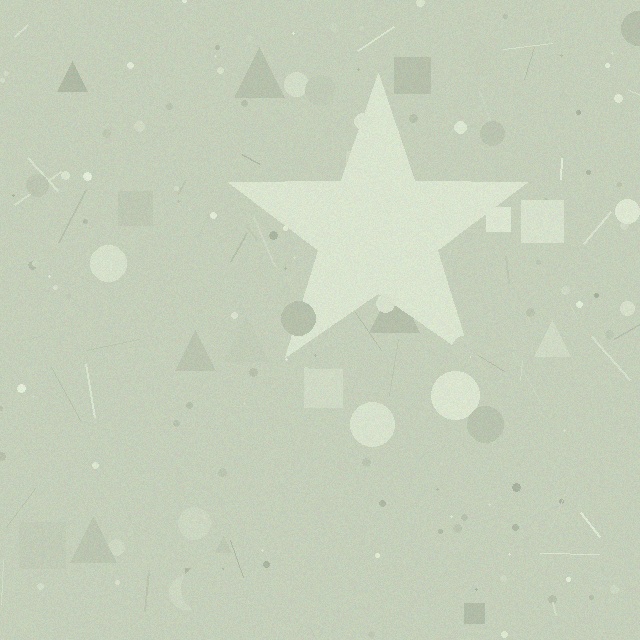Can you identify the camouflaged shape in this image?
The camouflaged shape is a star.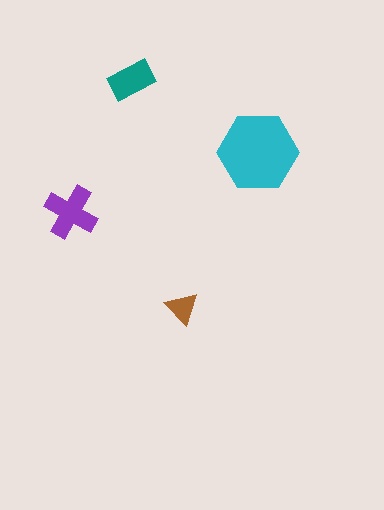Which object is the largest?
The cyan hexagon.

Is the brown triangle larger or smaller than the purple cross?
Smaller.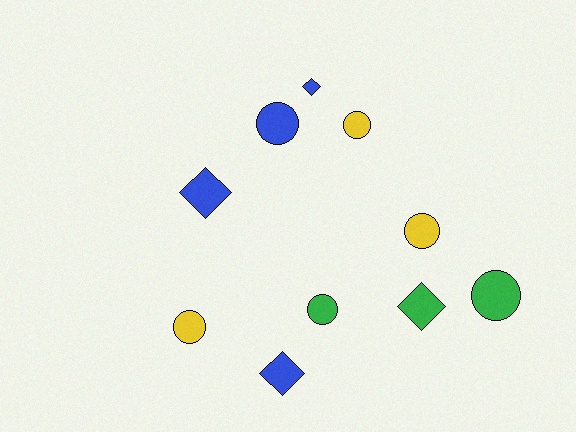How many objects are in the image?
There are 10 objects.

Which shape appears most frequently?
Circle, with 6 objects.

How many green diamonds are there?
There is 1 green diamond.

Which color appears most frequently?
Blue, with 4 objects.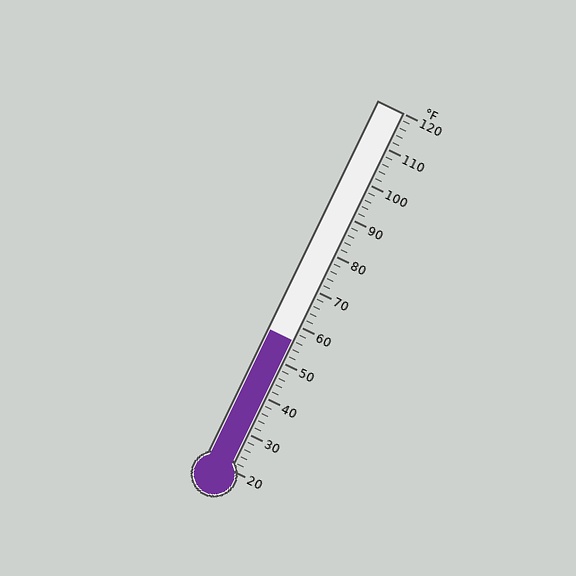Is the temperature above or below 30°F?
The temperature is above 30°F.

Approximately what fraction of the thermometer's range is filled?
The thermometer is filled to approximately 35% of its range.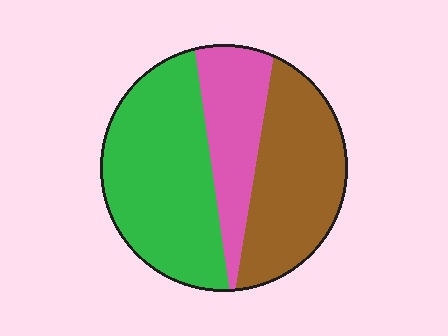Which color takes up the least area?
Pink, at roughly 20%.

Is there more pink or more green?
Green.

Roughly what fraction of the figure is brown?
Brown takes up between a third and a half of the figure.